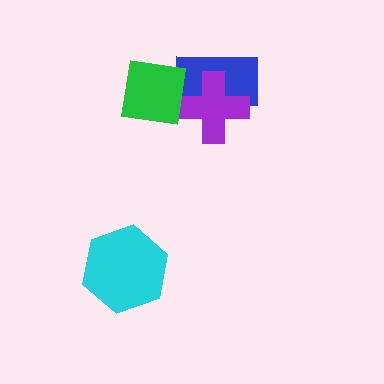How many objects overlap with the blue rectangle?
2 objects overlap with the blue rectangle.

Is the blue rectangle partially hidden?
Yes, it is partially covered by another shape.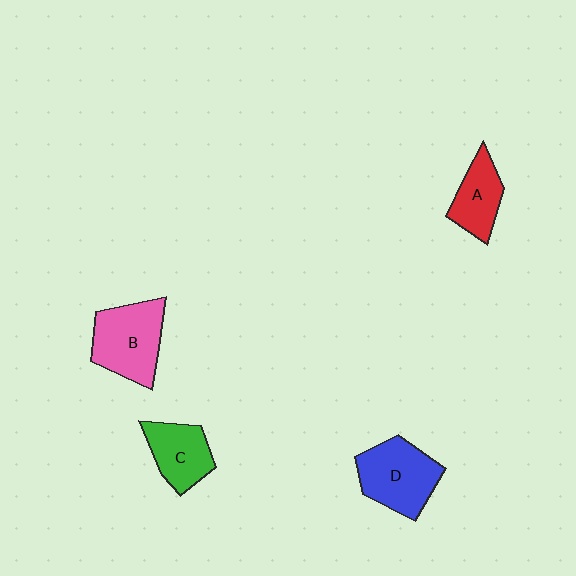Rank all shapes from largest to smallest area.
From largest to smallest: B (pink), D (blue), C (green), A (red).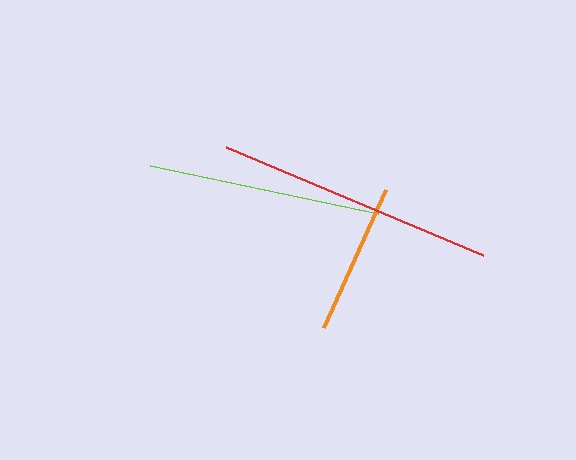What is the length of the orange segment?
The orange segment is approximately 152 pixels long.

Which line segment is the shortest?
The orange line is the shortest at approximately 152 pixels.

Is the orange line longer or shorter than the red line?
The red line is longer than the orange line.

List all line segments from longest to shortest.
From longest to shortest: red, lime, orange.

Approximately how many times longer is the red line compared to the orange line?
The red line is approximately 1.8 times the length of the orange line.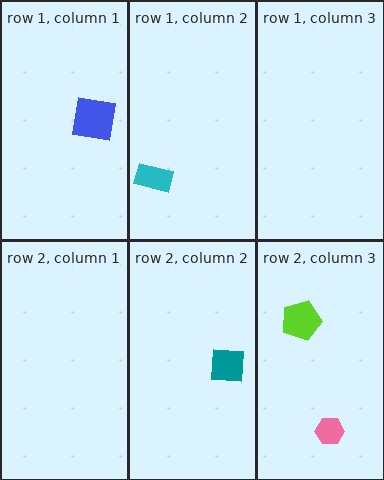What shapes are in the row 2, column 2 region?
The teal square.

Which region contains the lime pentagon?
The row 2, column 3 region.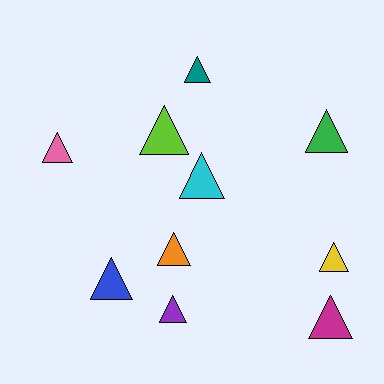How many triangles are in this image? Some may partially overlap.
There are 10 triangles.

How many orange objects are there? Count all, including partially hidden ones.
There is 1 orange object.